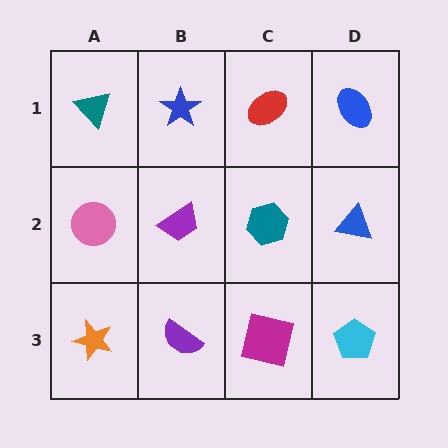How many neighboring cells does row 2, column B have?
4.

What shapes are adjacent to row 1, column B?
A purple trapezoid (row 2, column B), a teal triangle (row 1, column A), a red ellipse (row 1, column C).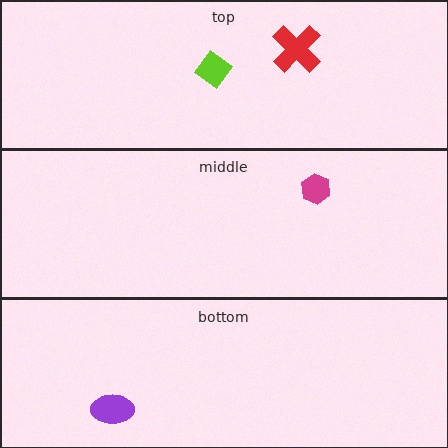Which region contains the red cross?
The top region.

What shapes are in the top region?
The lime diamond, the red cross.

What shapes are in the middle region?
The magenta hexagon.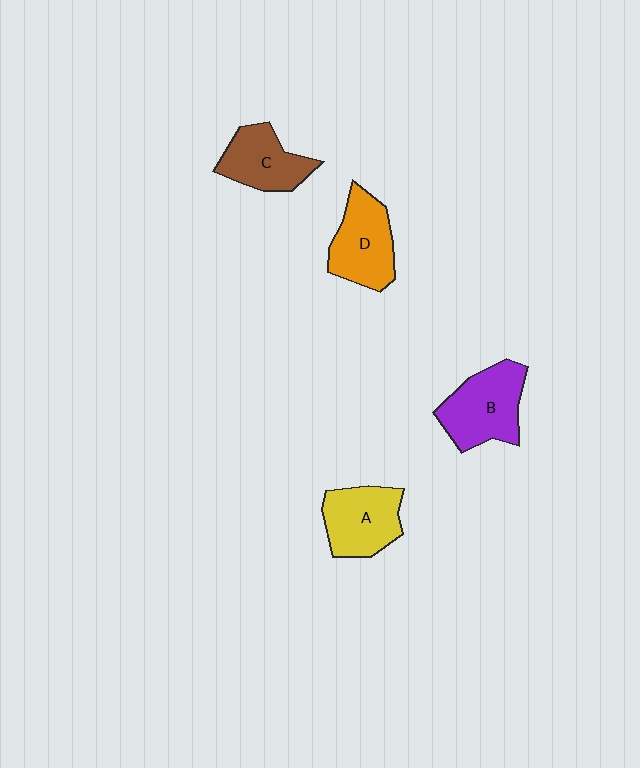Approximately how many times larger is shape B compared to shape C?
Approximately 1.3 times.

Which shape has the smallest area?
Shape C (brown).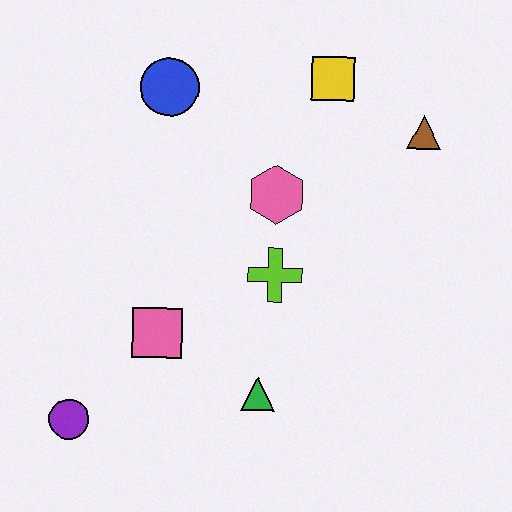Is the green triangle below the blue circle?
Yes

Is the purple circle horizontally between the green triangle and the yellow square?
No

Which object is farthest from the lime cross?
The purple circle is farthest from the lime cross.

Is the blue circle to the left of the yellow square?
Yes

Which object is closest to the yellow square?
The brown triangle is closest to the yellow square.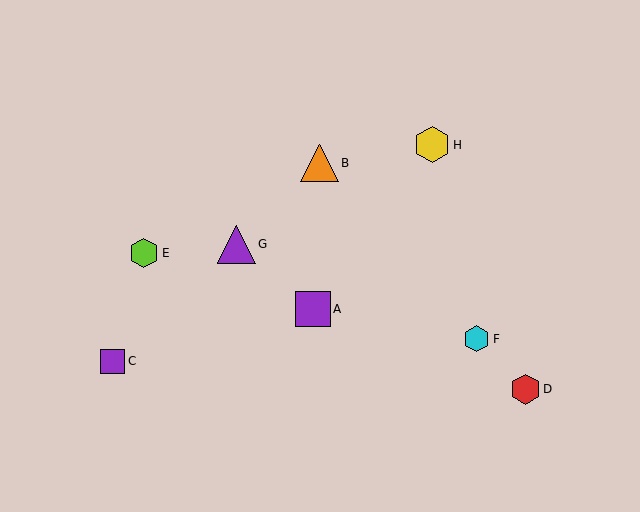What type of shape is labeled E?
Shape E is a lime hexagon.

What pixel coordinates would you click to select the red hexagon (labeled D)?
Click at (526, 389) to select the red hexagon D.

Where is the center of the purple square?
The center of the purple square is at (113, 361).